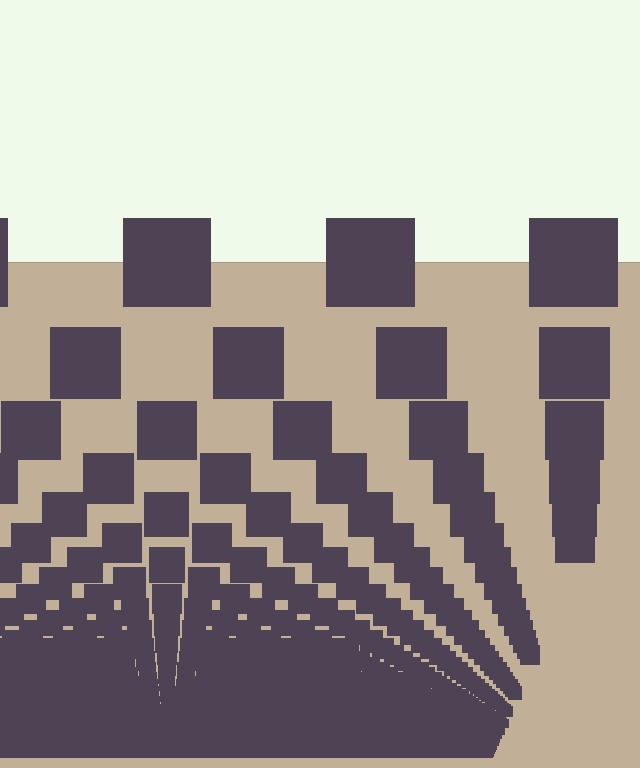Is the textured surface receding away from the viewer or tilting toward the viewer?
The surface appears to tilt toward the viewer. Texture elements get larger and sparser toward the top.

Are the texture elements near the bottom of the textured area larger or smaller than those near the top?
Smaller. The gradient is inverted — elements near the bottom are smaller and denser.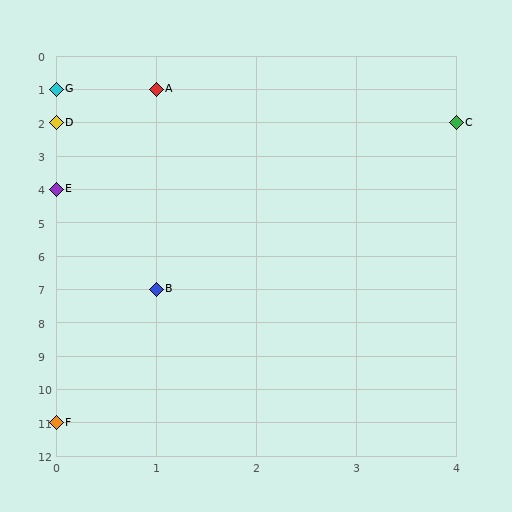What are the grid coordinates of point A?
Point A is at grid coordinates (1, 1).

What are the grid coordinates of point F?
Point F is at grid coordinates (0, 11).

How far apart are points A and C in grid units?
Points A and C are 3 columns and 1 row apart (about 3.2 grid units diagonally).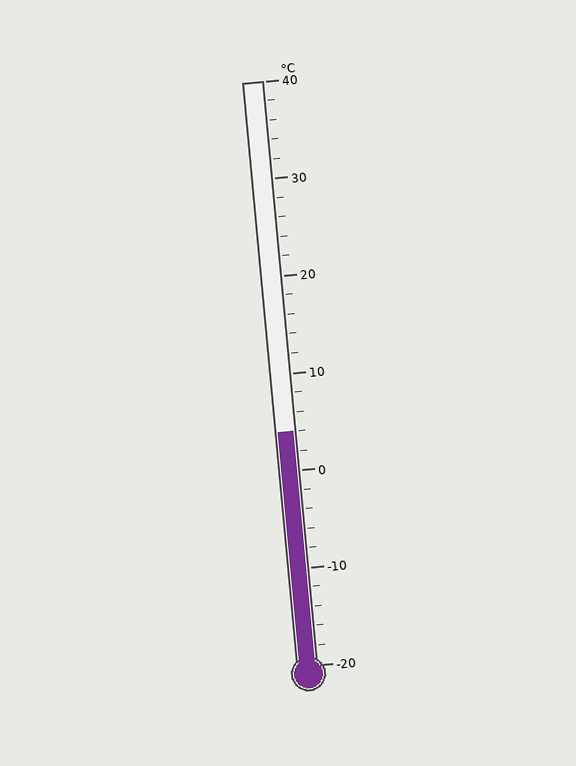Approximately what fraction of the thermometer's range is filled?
The thermometer is filled to approximately 40% of its range.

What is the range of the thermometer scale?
The thermometer scale ranges from -20°C to 40°C.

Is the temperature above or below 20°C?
The temperature is below 20°C.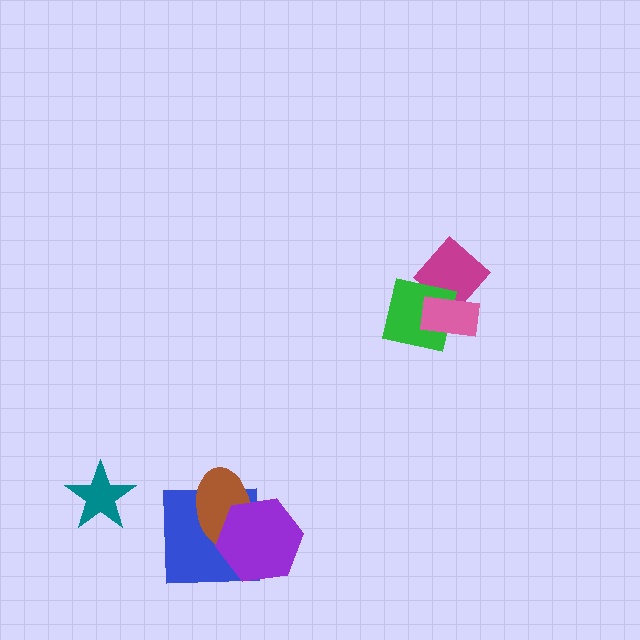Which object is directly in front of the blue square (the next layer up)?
The brown ellipse is directly in front of the blue square.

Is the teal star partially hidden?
No, no other shape covers it.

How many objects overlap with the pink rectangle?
2 objects overlap with the pink rectangle.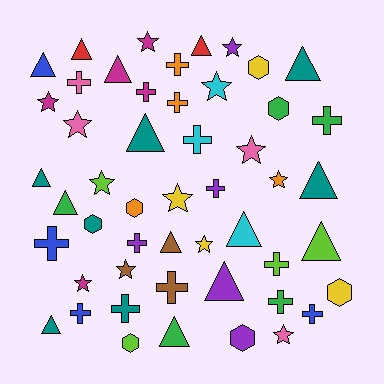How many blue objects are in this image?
There are 4 blue objects.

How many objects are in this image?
There are 50 objects.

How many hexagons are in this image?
There are 7 hexagons.